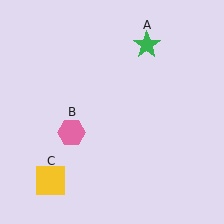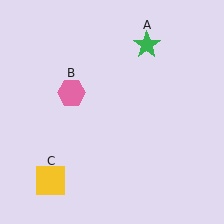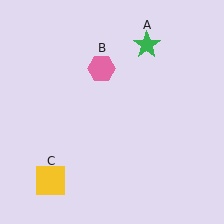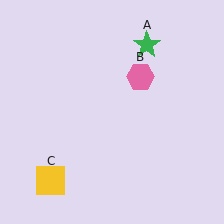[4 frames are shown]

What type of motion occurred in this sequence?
The pink hexagon (object B) rotated clockwise around the center of the scene.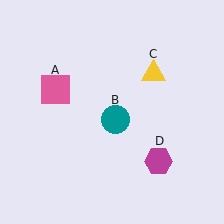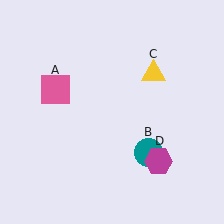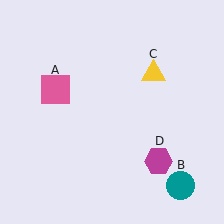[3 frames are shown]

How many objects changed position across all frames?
1 object changed position: teal circle (object B).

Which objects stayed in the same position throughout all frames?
Pink square (object A) and yellow triangle (object C) and magenta hexagon (object D) remained stationary.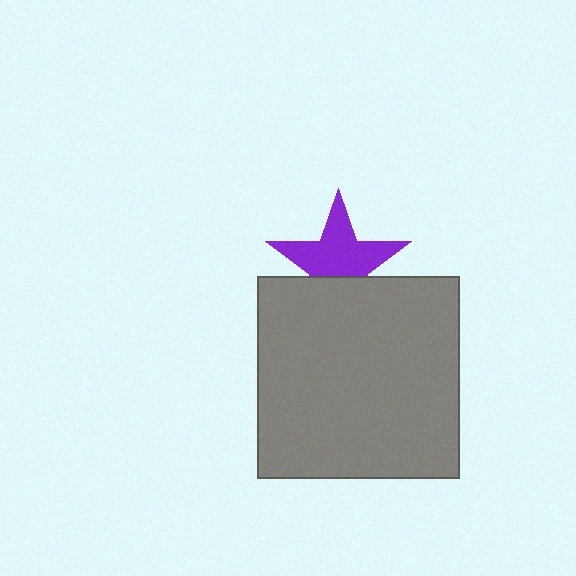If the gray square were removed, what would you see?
You would see the complete purple star.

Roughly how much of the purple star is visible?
About half of it is visible (roughly 64%).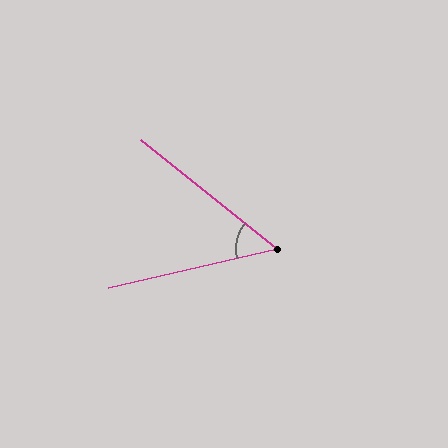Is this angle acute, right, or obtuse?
It is acute.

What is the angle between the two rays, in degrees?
Approximately 52 degrees.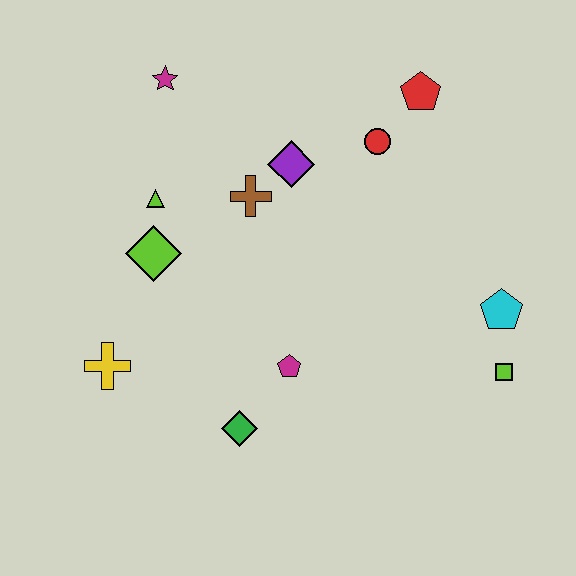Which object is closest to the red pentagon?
The red circle is closest to the red pentagon.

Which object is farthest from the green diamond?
The red pentagon is farthest from the green diamond.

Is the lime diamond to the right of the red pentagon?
No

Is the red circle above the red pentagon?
No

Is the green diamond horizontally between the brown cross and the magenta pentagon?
No